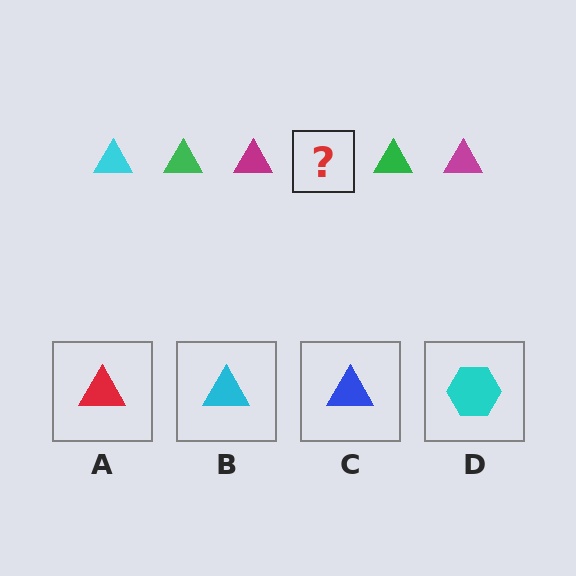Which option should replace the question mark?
Option B.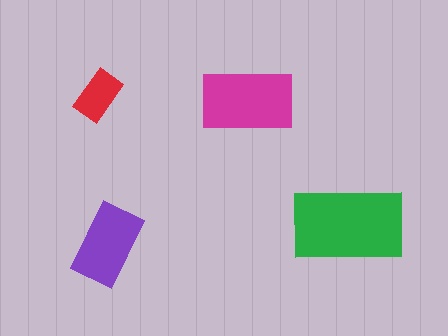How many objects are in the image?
There are 4 objects in the image.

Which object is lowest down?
The purple rectangle is bottommost.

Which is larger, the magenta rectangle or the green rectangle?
The green one.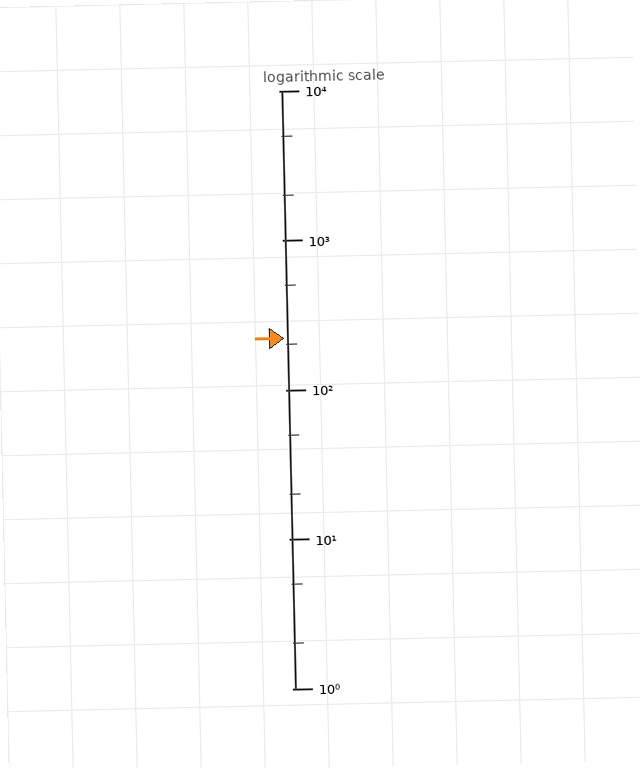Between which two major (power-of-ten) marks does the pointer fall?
The pointer is between 100 and 1000.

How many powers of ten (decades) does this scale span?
The scale spans 4 decades, from 1 to 10000.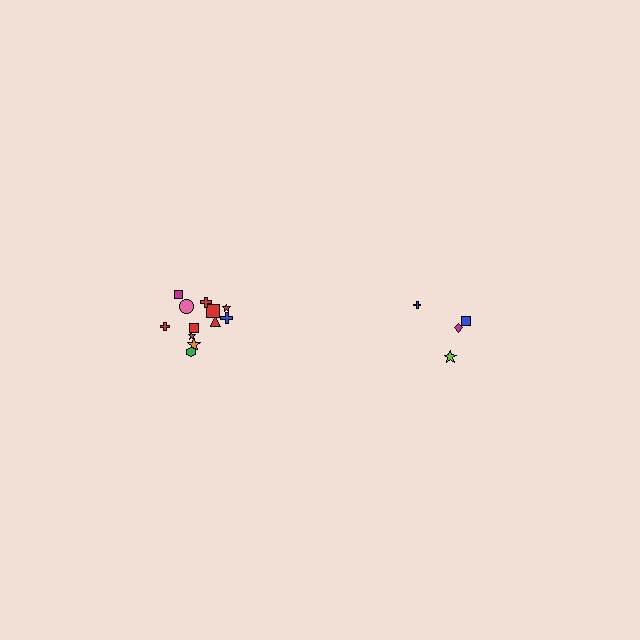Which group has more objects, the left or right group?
The left group.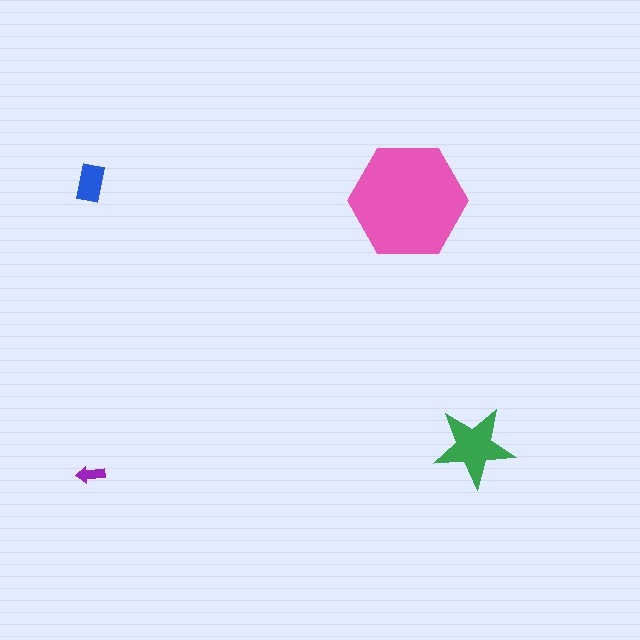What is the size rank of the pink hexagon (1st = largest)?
1st.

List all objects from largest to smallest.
The pink hexagon, the green star, the blue rectangle, the purple arrow.